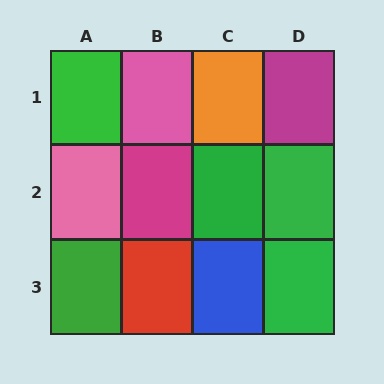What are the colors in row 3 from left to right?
Green, red, blue, green.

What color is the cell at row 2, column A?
Pink.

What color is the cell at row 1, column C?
Orange.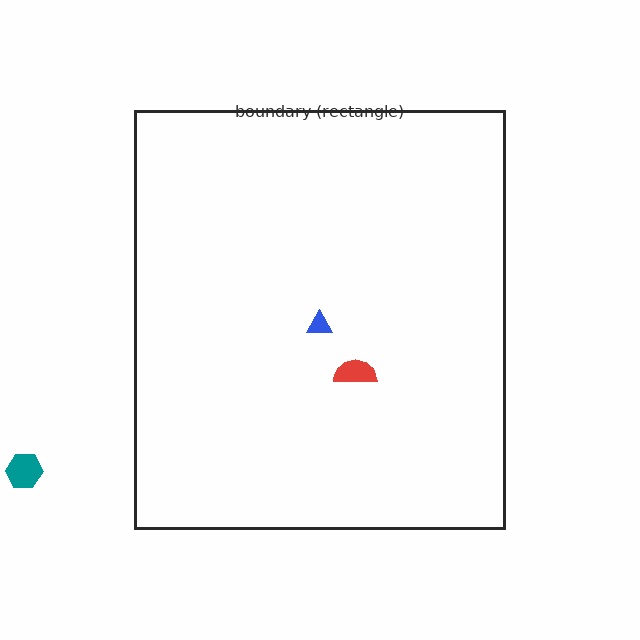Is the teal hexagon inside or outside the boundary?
Outside.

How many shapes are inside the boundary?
2 inside, 1 outside.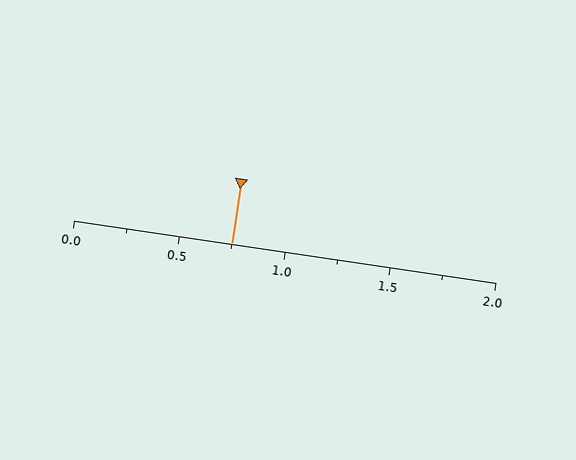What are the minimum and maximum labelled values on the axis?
The axis runs from 0.0 to 2.0.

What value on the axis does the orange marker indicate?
The marker indicates approximately 0.75.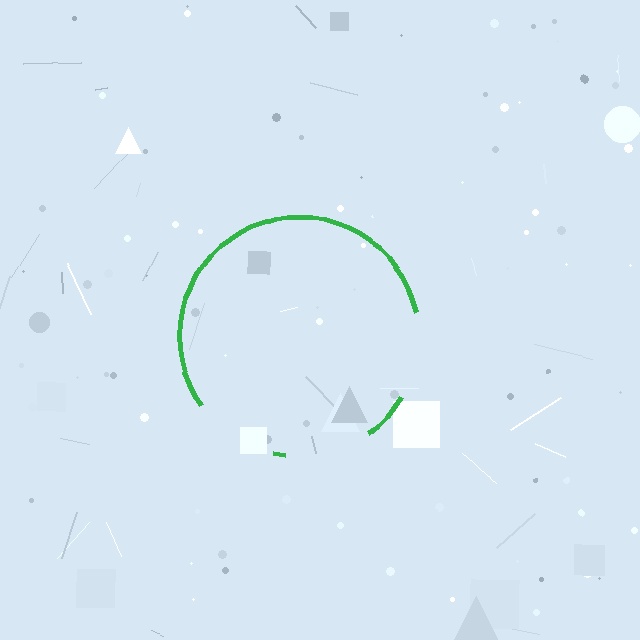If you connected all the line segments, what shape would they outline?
They would outline a circle.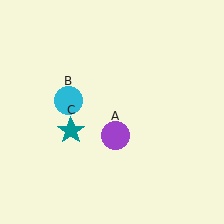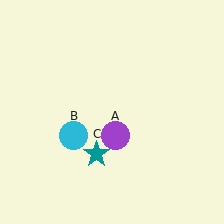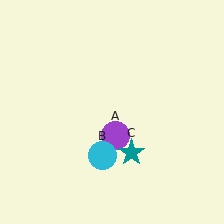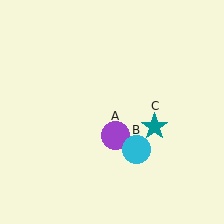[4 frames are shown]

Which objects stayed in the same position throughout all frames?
Purple circle (object A) remained stationary.